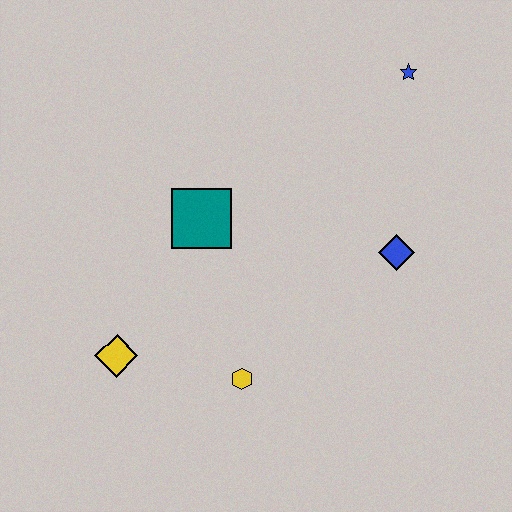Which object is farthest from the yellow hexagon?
The blue star is farthest from the yellow hexagon.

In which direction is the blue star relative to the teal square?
The blue star is to the right of the teal square.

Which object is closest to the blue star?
The blue diamond is closest to the blue star.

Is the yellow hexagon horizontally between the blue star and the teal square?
Yes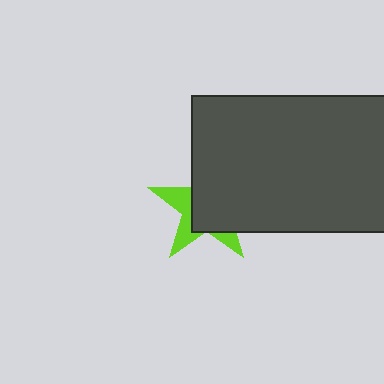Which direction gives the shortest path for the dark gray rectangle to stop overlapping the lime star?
Moving toward the upper-right gives the shortest separation.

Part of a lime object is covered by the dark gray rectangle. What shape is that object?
It is a star.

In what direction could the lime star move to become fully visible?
The lime star could move toward the lower-left. That would shift it out from behind the dark gray rectangle entirely.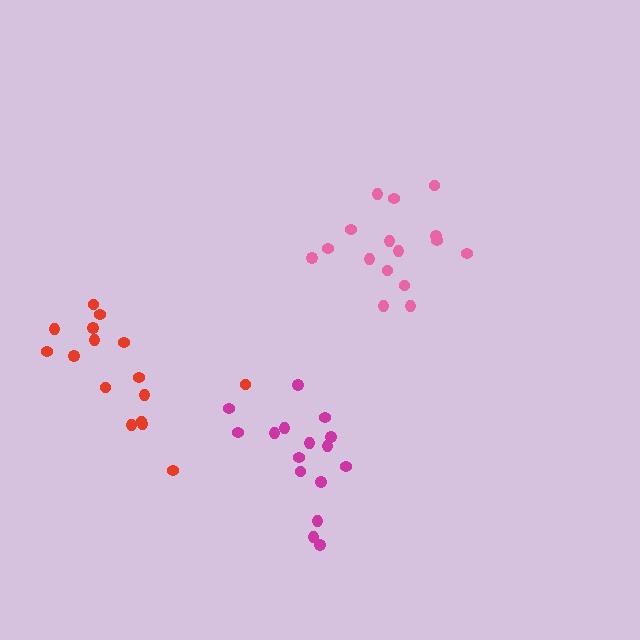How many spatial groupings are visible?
There are 3 spatial groupings.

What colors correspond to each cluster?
The clusters are colored: red, pink, magenta.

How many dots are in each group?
Group 1: 16 dots, Group 2: 16 dots, Group 3: 16 dots (48 total).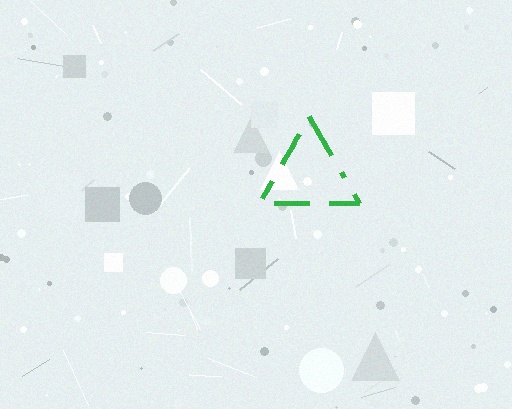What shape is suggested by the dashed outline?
The dashed outline suggests a triangle.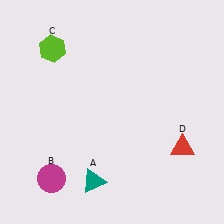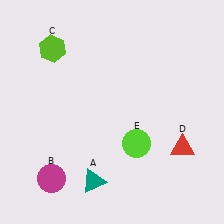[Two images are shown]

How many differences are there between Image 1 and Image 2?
There is 1 difference between the two images.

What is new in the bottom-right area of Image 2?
A lime circle (E) was added in the bottom-right area of Image 2.